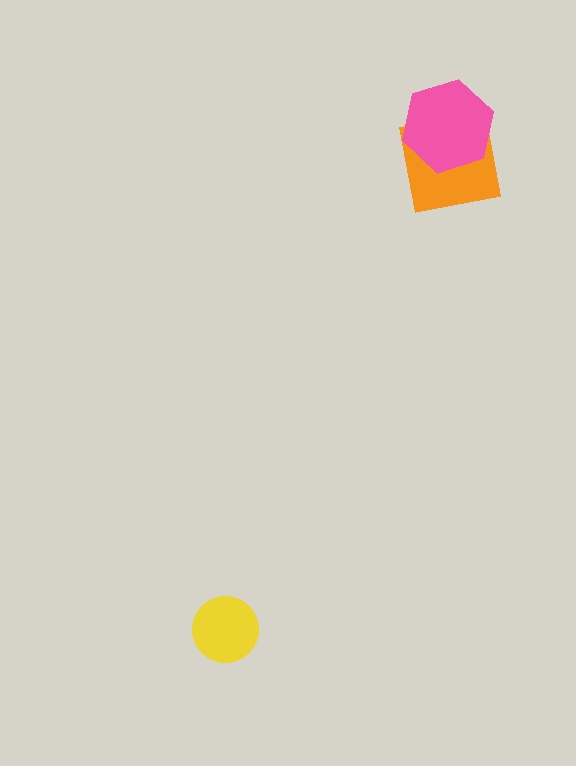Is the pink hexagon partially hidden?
No, no other shape covers it.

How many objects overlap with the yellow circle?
0 objects overlap with the yellow circle.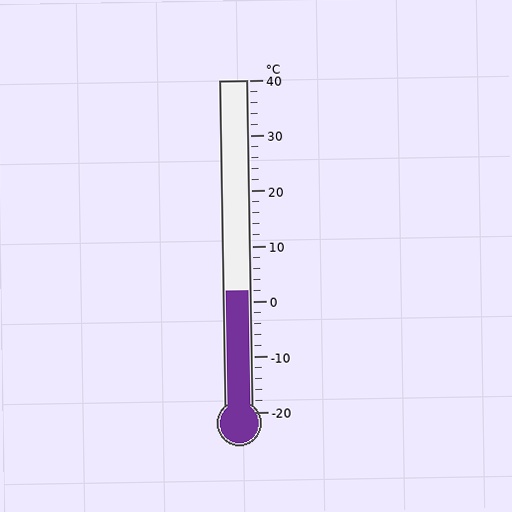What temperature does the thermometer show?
The thermometer shows approximately 2°C.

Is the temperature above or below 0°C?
The temperature is above 0°C.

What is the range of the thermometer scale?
The thermometer scale ranges from -20°C to 40°C.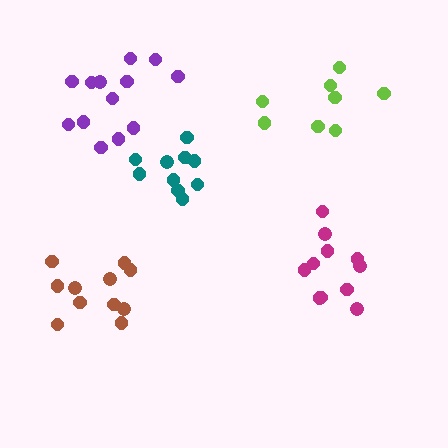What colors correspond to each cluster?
The clusters are colored: magenta, brown, teal, lime, purple.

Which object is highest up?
The purple cluster is topmost.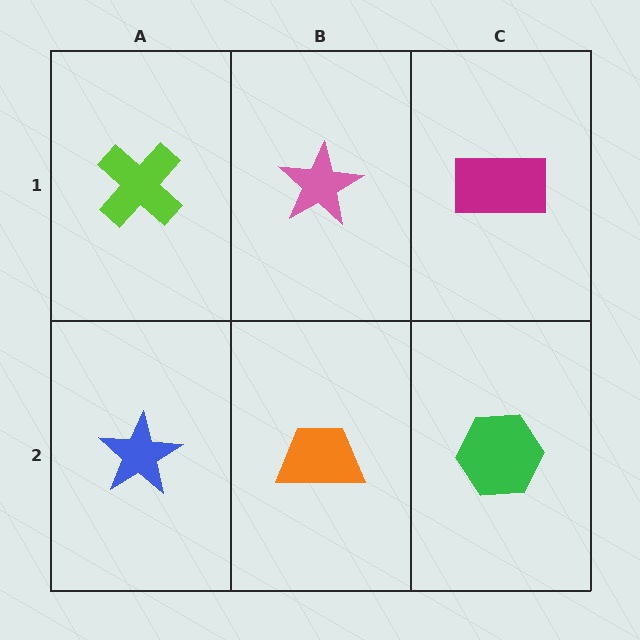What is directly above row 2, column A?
A lime cross.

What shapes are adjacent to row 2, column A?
A lime cross (row 1, column A), an orange trapezoid (row 2, column B).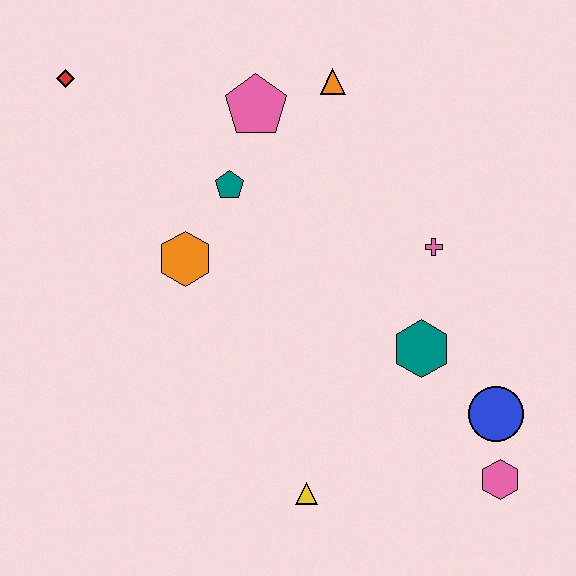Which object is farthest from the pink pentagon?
The pink hexagon is farthest from the pink pentagon.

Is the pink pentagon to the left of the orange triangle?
Yes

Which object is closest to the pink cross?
The teal hexagon is closest to the pink cross.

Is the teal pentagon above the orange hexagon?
Yes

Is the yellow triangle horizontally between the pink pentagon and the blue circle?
Yes